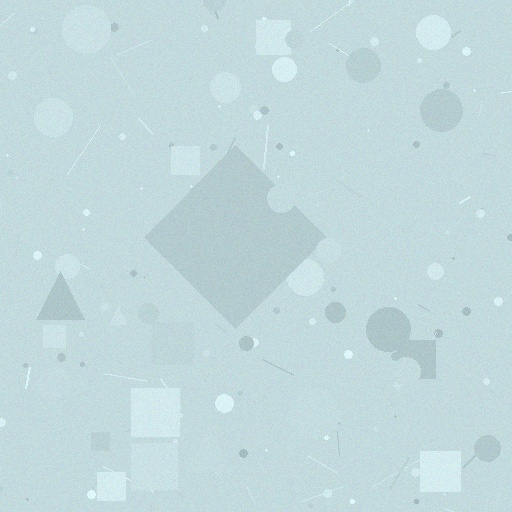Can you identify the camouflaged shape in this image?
The camouflaged shape is a diamond.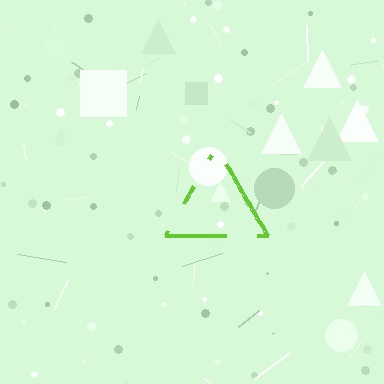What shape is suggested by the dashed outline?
The dashed outline suggests a triangle.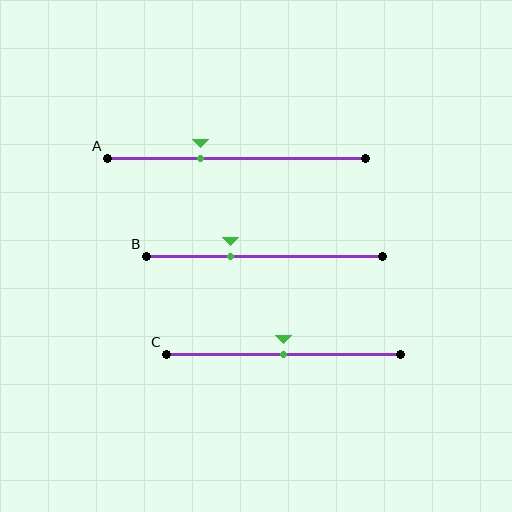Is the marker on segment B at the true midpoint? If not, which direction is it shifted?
No, the marker on segment B is shifted to the left by about 14% of the segment length.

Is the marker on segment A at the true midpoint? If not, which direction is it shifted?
No, the marker on segment A is shifted to the left by about 14% of the segment length.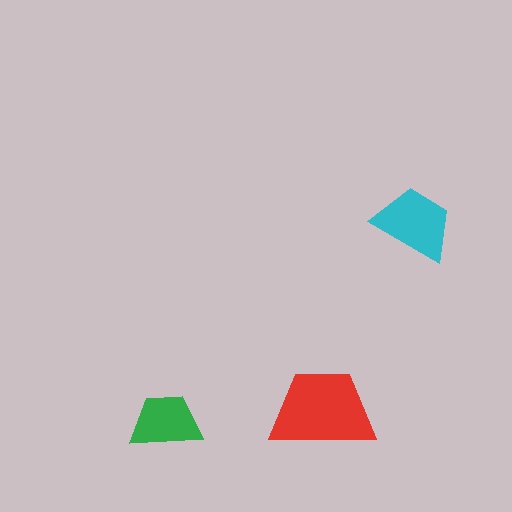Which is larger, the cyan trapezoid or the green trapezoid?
The cyan one.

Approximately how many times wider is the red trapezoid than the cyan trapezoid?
About 1.5 times wider.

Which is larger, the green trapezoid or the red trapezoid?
The red one.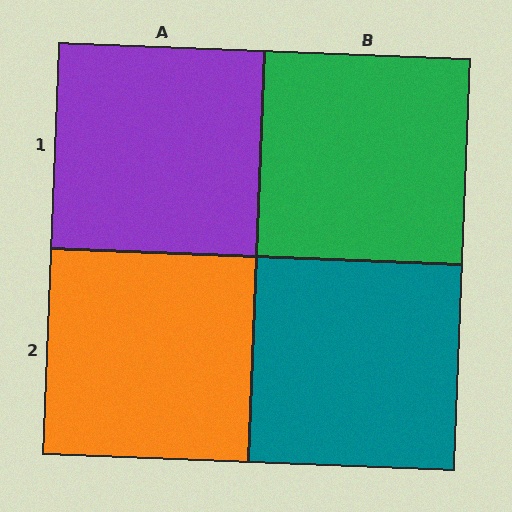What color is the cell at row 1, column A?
Purple.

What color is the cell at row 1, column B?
Green.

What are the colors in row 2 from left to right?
Orange, teal.